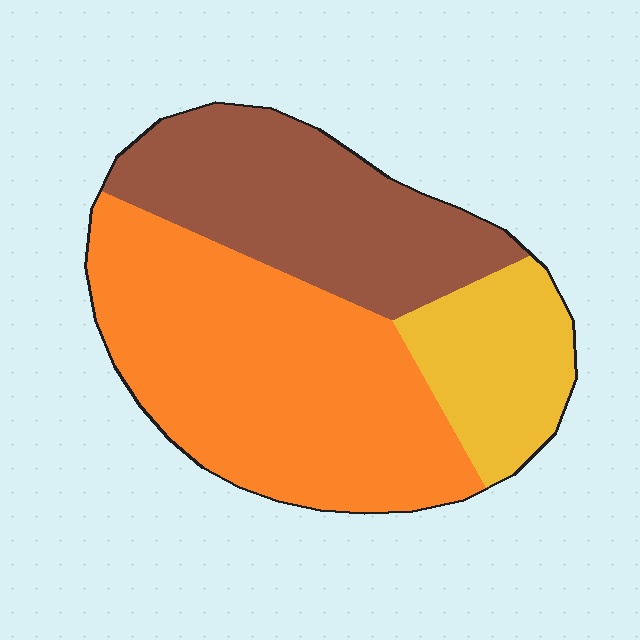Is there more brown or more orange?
Orange.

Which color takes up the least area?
Yellow, at roughly 20%.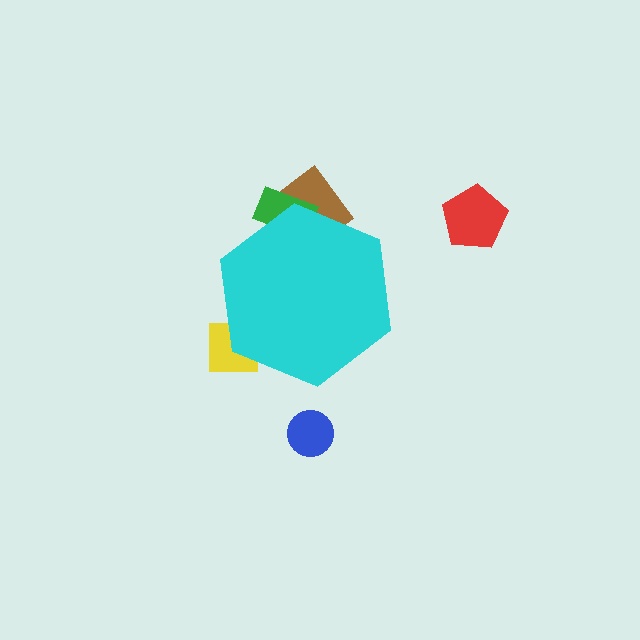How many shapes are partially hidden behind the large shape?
3 shapes are partially hidden.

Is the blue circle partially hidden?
No, the blue circle is fully visible.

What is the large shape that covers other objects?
A cyan hexagon.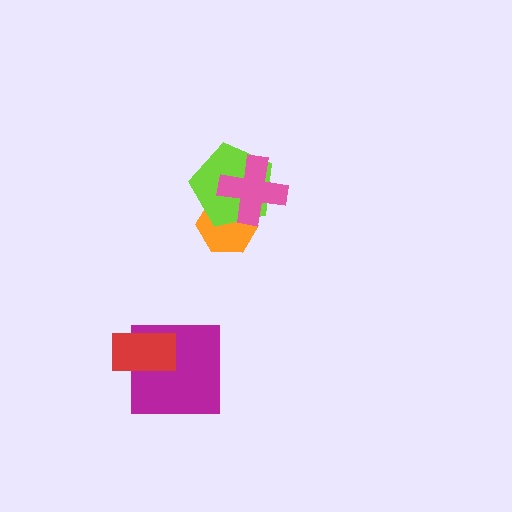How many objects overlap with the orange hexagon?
2 objects overlap with the orange hexagon.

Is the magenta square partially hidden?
Yes, it is partially covered by another shape.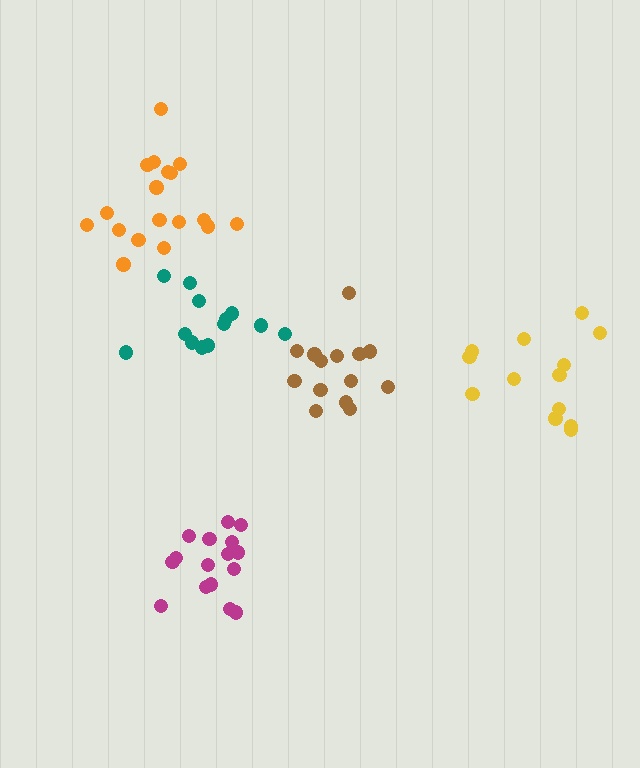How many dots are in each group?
Group 1: 13 dots, Group 2: 14 dots, Group 3: 16 dots, Group 4: 18 dots, Group 5: 13 dots (74 total).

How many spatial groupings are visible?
There are 5 spatial groupings.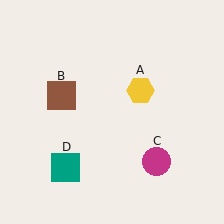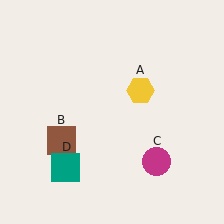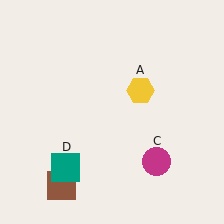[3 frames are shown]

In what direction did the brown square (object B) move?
The brown square (object B) moved down.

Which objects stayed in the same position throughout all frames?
Yellow hexagon (object A) and magenta circle (object C) and teal square (object D) remained stationary.